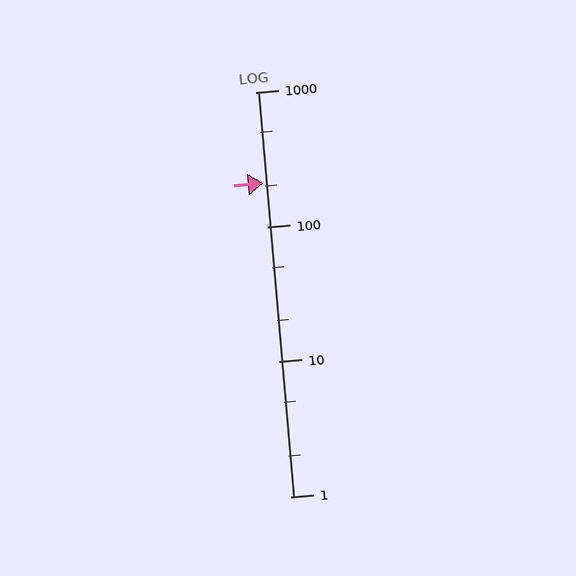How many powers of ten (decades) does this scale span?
The scale spans 3 decades, from 1 to 1000.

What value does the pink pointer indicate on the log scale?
The pointer indicates approximately 210.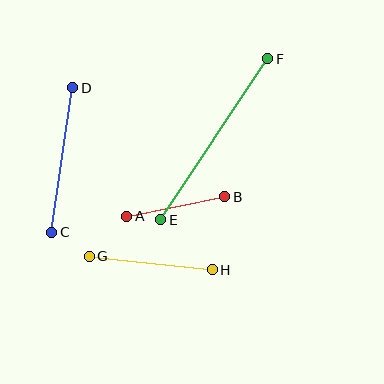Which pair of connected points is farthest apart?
Points E and F are farthest apart.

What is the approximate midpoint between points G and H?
The midpoint is at approximately (151, 263) pixels.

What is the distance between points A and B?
The distance is approximately 100 pixels.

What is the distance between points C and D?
The distance is approximately 146 pixels.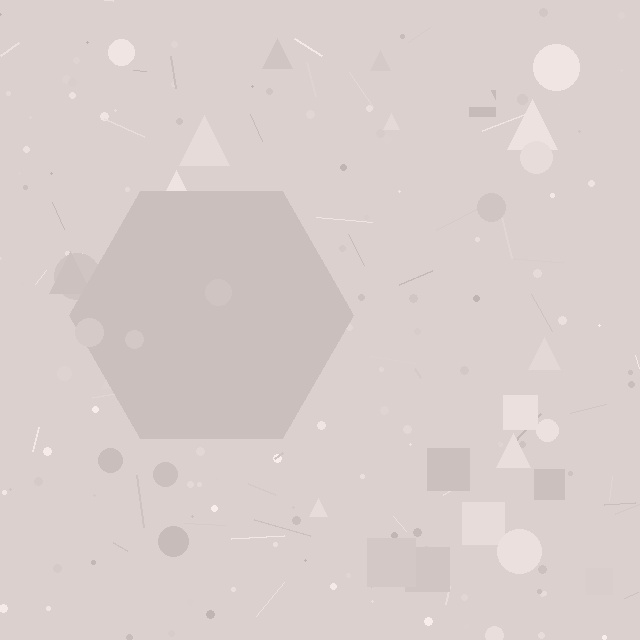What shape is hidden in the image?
A hexagon is hidden in the image.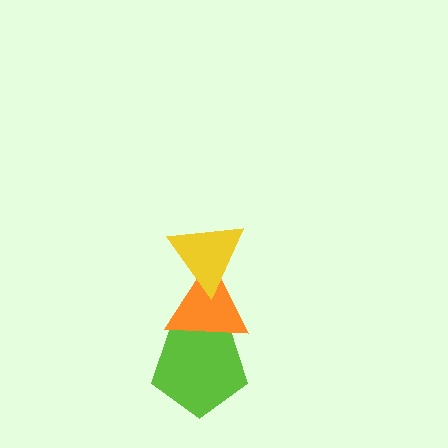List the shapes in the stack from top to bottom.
From top to bottom: the yellow triangle, the orange triangle, the lime pentagon.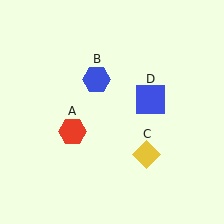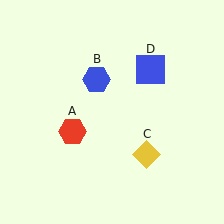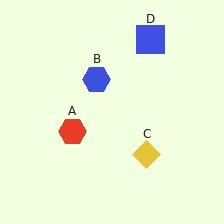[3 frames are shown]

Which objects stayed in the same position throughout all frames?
Red hexagon (object A) and blue hexagon (object B) and yellow diamond (object C) remained stationary.